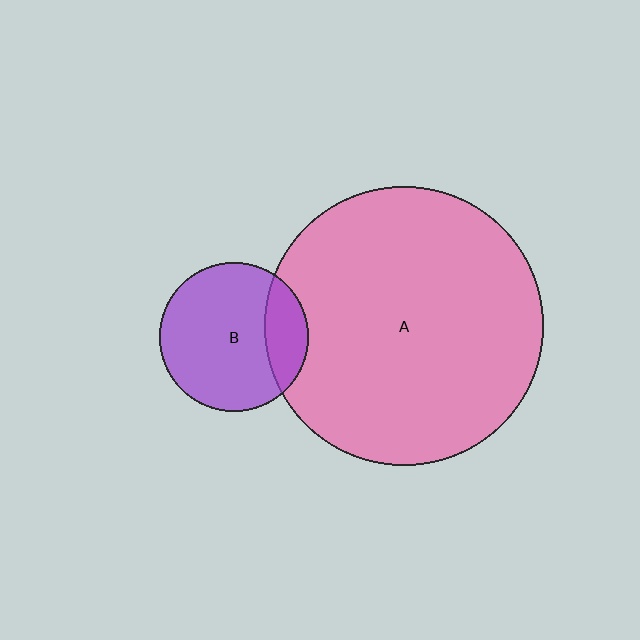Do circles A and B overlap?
Yes.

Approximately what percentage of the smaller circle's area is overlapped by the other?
Approximately 20%.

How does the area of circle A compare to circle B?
Approximately 3.5 times.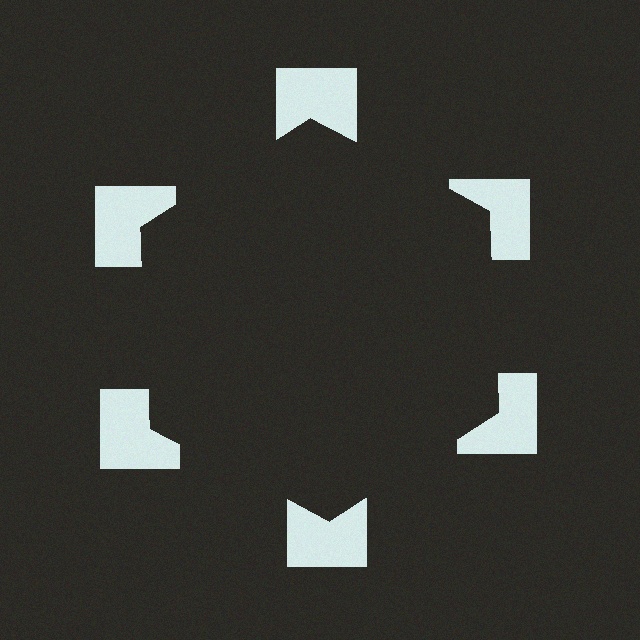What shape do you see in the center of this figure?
An illusory hexagon — its edges are inferred from the aligned wedge cuts in the notched squares, not physically drawn.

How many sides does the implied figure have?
6 sides.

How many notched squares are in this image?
There are 6 — one at each vertex of the illusory hexagon.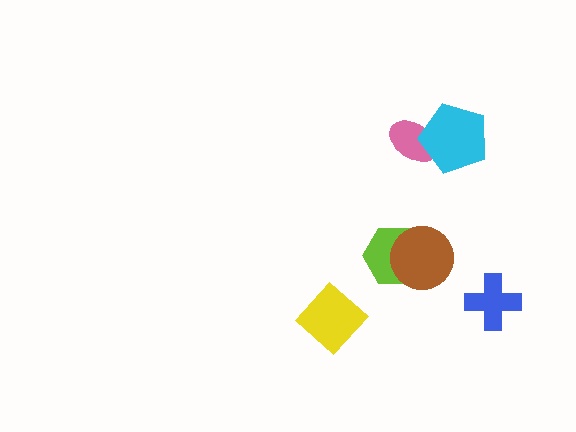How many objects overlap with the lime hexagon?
1 object overlaps with the lime hexagon.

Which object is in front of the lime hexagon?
The brown circle is in front of the lime hexagon.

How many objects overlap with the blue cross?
0 objects overlap with the blue cross.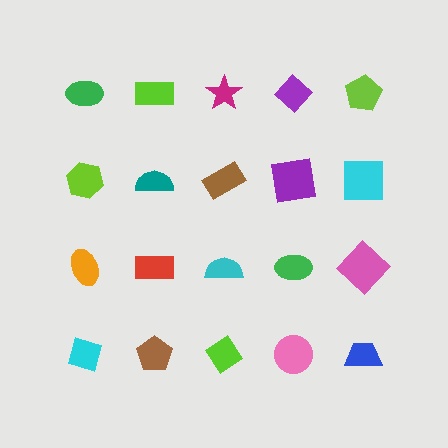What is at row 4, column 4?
A pink circle.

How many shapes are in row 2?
5 shapes.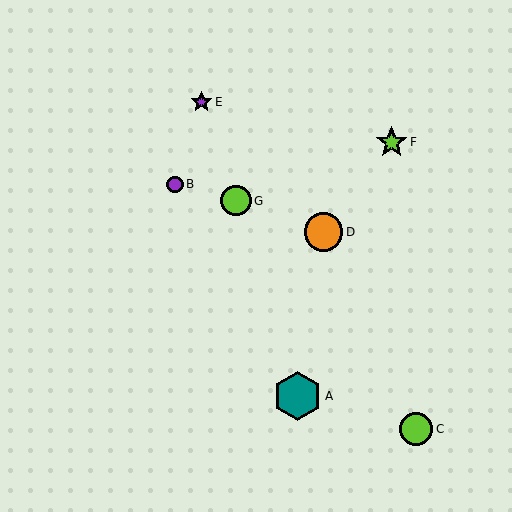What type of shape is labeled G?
Shape G is a lime circle.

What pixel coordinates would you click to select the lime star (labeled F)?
Click at (392, 142) to select the lime star F.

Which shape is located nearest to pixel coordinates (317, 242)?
The orange circle (labeled D) at (323, 232) is nearest to that location.